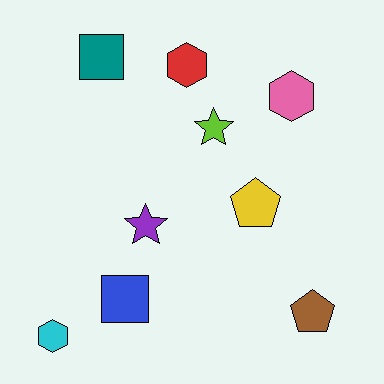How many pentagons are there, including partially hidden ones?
There are 2 pentagons.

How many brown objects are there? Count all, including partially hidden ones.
There is 1 brown object.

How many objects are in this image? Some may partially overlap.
There are 9 objects.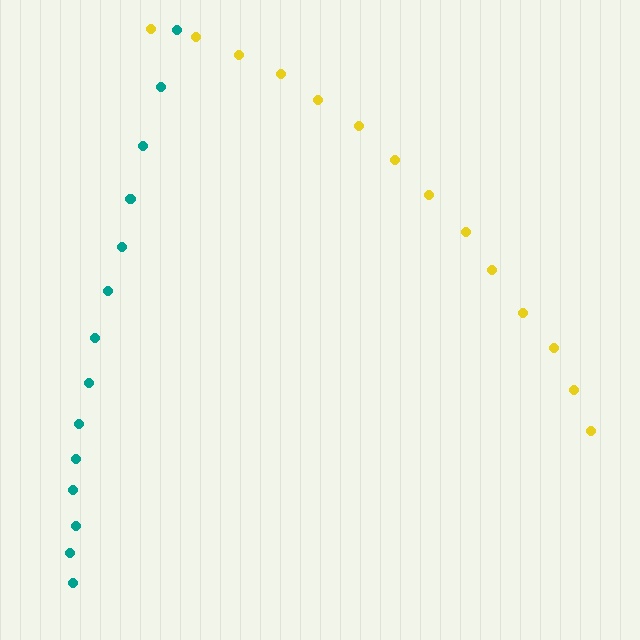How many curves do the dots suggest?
There are 2 distinct paths.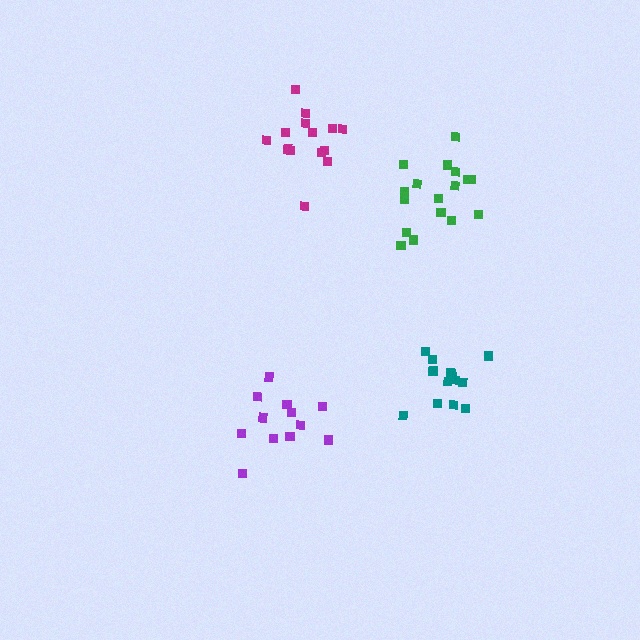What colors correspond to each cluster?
The clusters are colored: teal, green, magenta, purple.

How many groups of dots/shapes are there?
There are 4 groups.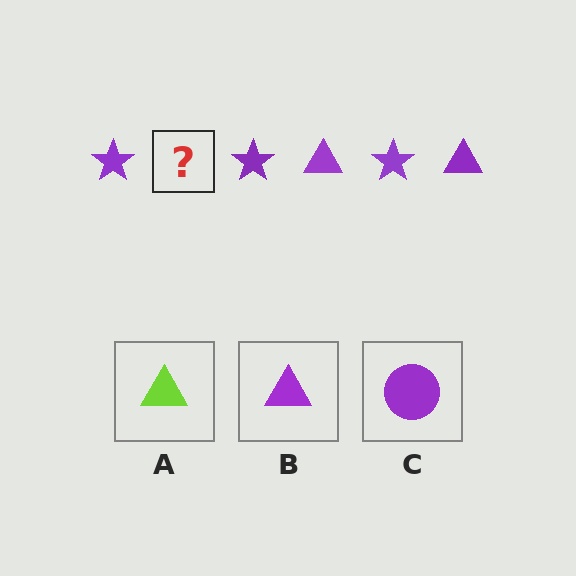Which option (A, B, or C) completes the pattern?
B.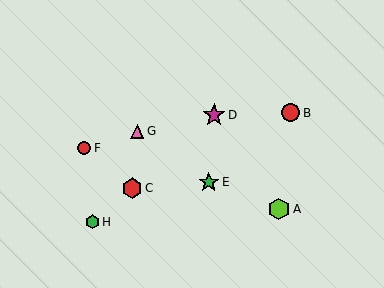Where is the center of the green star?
The center of the green star is at (209, 182).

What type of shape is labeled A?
Shape A is a lime hexagon.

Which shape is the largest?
The magenta star (labeled D) is the largest.